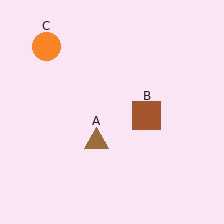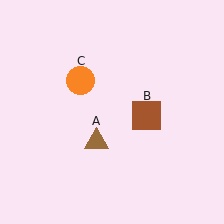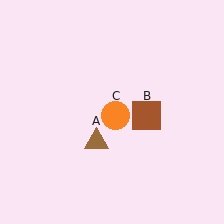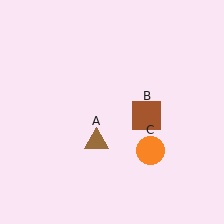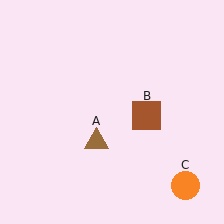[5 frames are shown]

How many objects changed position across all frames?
1 object changed position: orange circle (object C).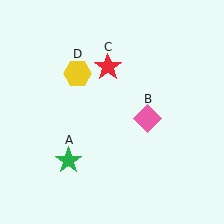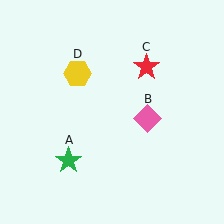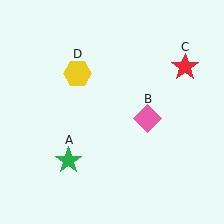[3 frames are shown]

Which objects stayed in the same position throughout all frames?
Green star (object A) and pink diamond (object B) and yellow hexagon (object D) remained stationary.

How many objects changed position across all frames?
1 object changed position: red star (object C).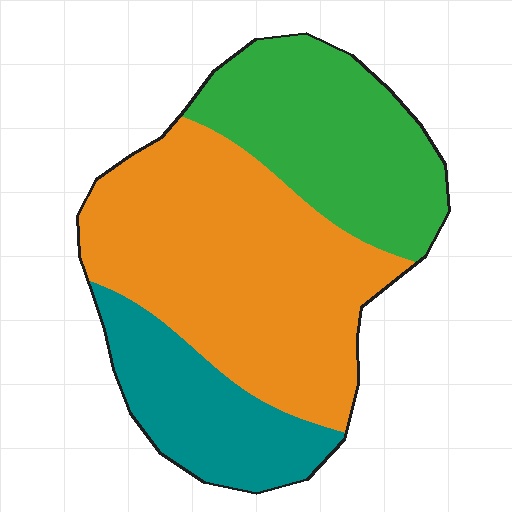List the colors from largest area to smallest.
From largest to smallest: orange, green, teal.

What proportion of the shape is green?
Green takes up between a sixth and a third of the shape.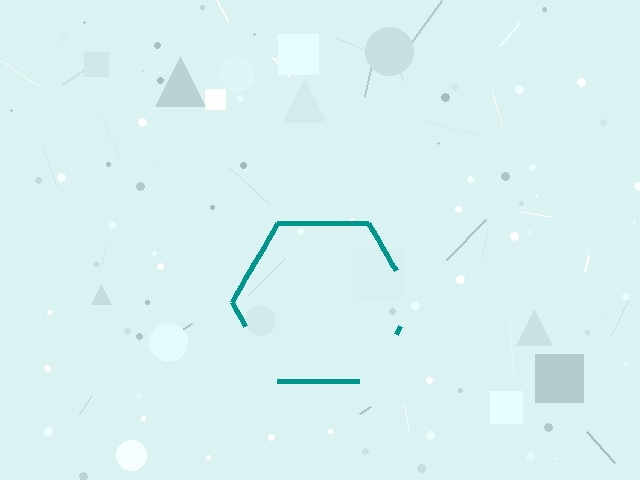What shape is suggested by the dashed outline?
The dashed outline suggests a hexagon.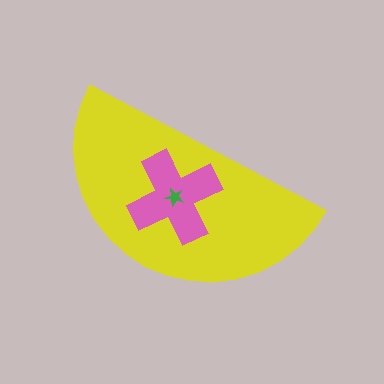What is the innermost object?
The green star.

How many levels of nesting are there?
3.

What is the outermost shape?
The yellow semicircle.